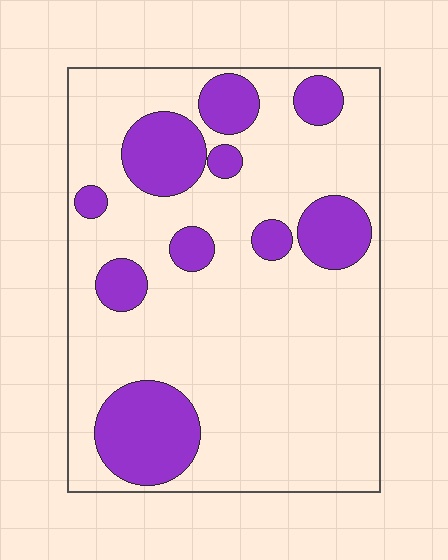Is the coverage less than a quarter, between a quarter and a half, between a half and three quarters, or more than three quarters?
Less than a quarter.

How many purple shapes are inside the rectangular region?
10.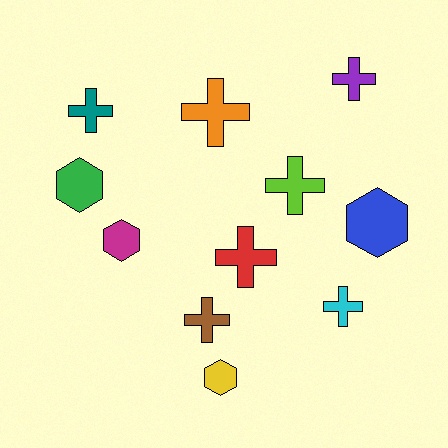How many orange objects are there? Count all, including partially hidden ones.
There is 1 orange object.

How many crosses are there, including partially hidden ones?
There are 7 crosses.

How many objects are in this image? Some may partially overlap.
There are 11 objects.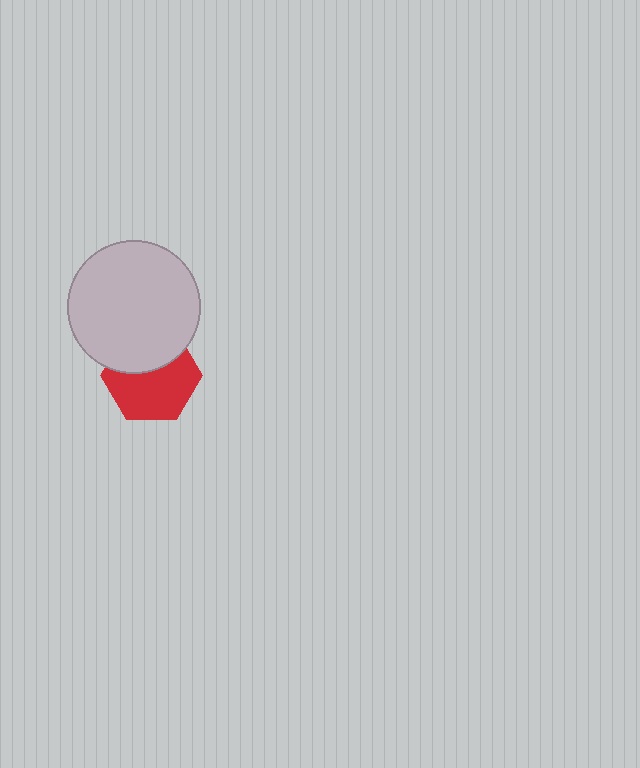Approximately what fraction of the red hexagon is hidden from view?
Roughly 38% of the red hexagon is hidden behind the light gray circle.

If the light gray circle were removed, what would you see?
You would see the complete red hexagon.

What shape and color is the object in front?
The object in front is a light gray circle.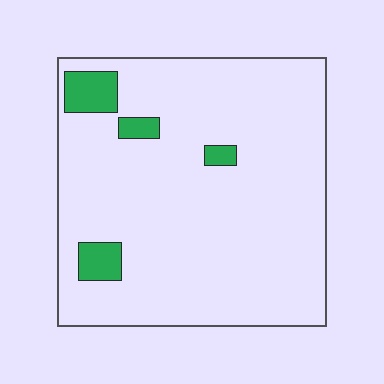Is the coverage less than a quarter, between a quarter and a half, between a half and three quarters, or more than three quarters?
Less than a quarter.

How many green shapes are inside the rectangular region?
4.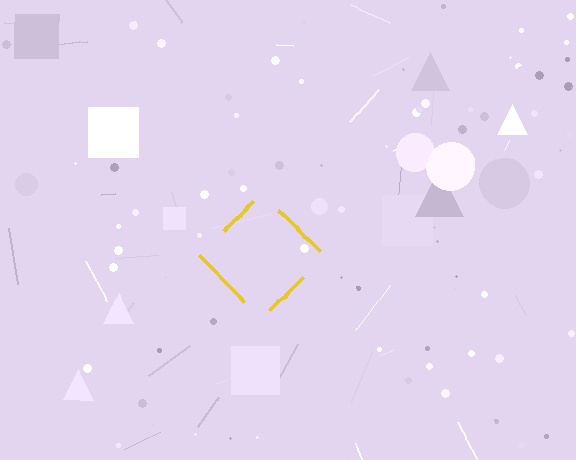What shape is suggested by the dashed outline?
The dashed outline suggests a diamond.